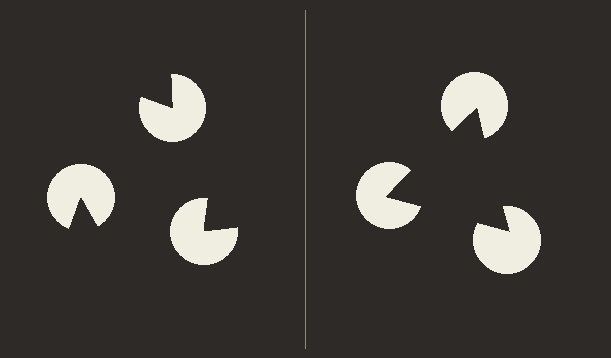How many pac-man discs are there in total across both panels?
6 — 3 on each side.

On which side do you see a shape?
An illusory triangle appears on the right side. On the left side the wedge cuts are rotated, so no coherent shape forms.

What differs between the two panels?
The pac-man discs are positioned identically on both sides; only the wedge orientations differ. On the right they align to a triangle; on the left they are misaligned.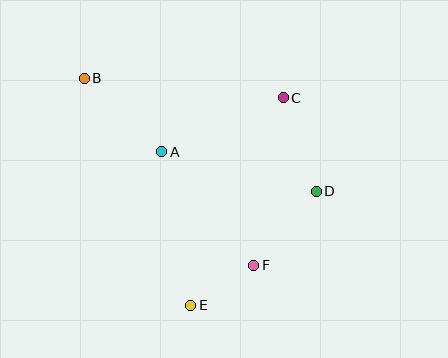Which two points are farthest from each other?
Points B and D are farthest from each other.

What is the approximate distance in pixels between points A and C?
The distance between A and C is approximately 133 pixels.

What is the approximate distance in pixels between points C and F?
The distance between C and F is approximately 170 pixels.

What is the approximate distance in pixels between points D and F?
The distance between D and F is approximately 97 pixels.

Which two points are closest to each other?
Points E and F are closest to each other.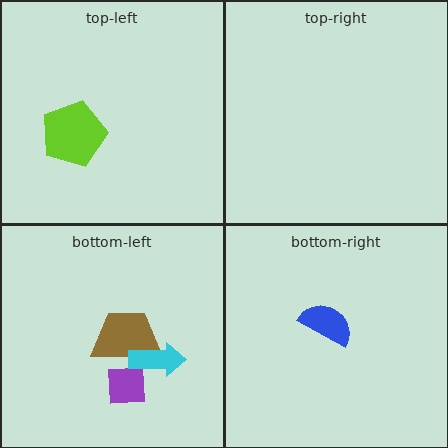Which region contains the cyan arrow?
The bottom-left region.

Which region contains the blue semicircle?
The bottom-right region.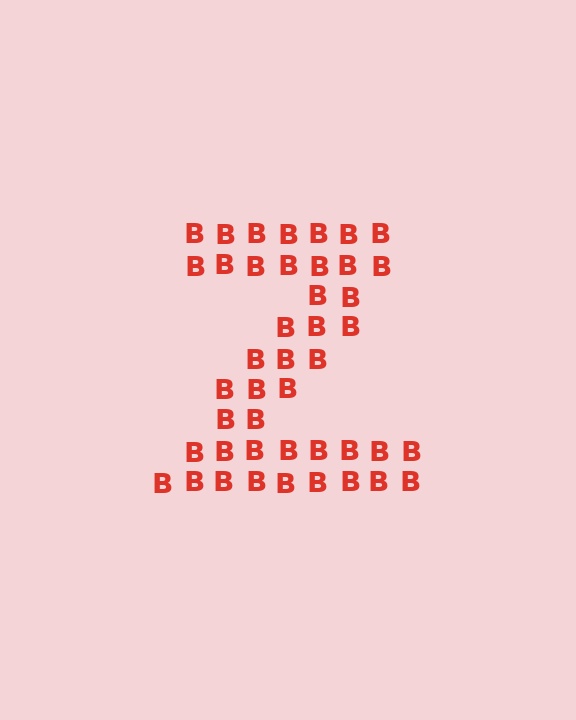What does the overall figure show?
The overall figure shows the letter Z.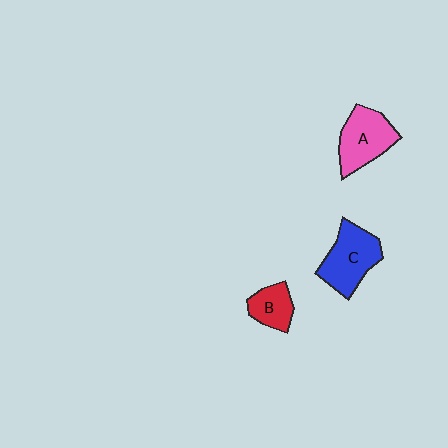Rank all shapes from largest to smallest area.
From largest to smallest: C (blue), A (pink), B (red).